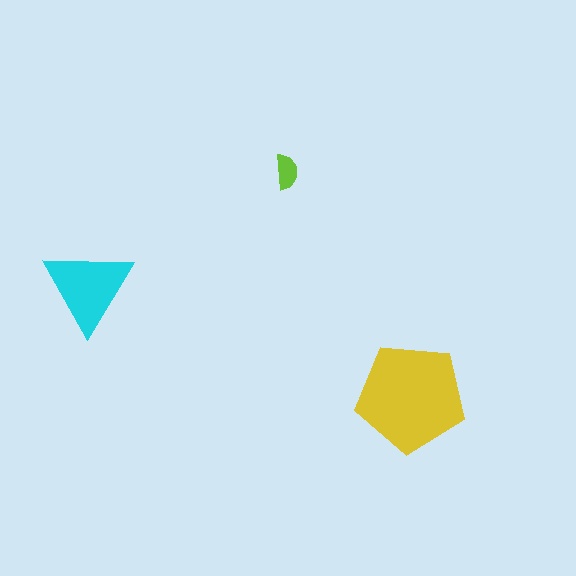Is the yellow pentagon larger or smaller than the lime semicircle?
Larger.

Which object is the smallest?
The lime semicircle.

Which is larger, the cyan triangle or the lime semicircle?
The cyan triangle.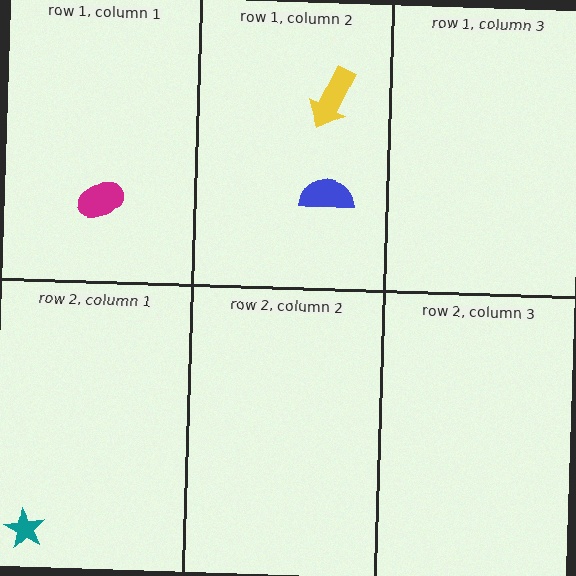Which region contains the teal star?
The row 2, column 1 region.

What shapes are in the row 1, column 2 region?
The yellow arrow, the blue semicircle.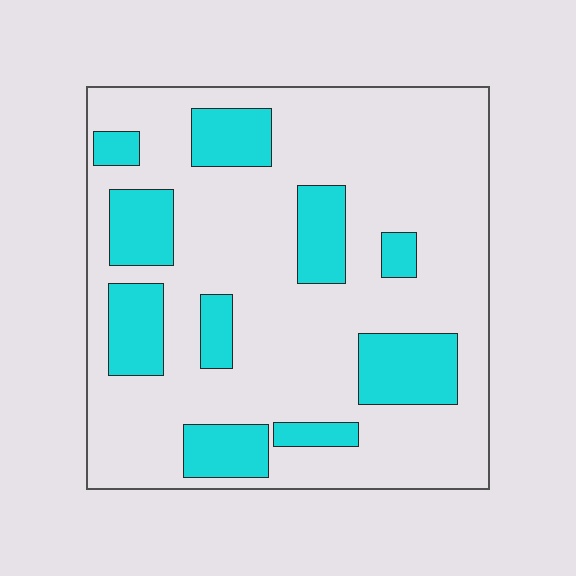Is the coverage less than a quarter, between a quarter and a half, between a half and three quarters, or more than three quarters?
Less than a quarter.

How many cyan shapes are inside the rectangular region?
10.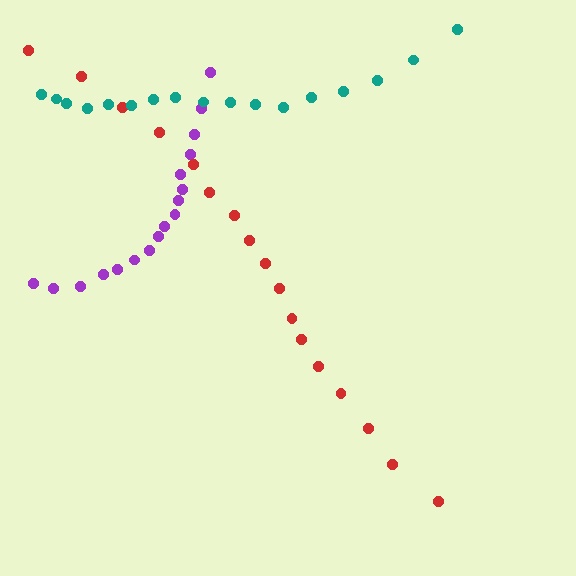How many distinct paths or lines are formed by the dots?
There are 3 distinct paths.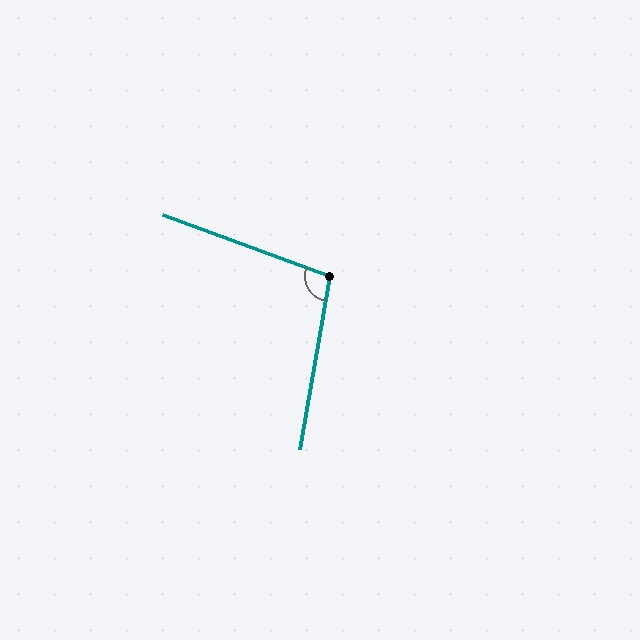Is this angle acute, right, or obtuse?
It is obtuse.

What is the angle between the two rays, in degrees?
Approximately 100 degrees.